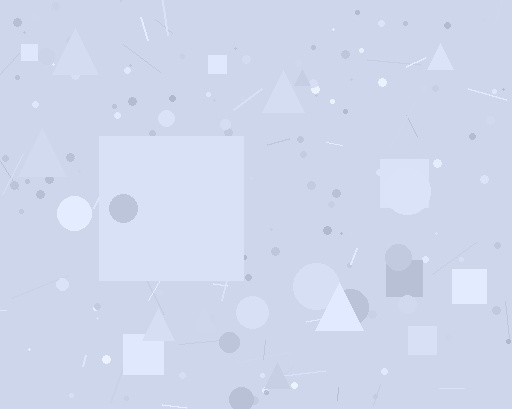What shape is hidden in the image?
A square is hidden in the image.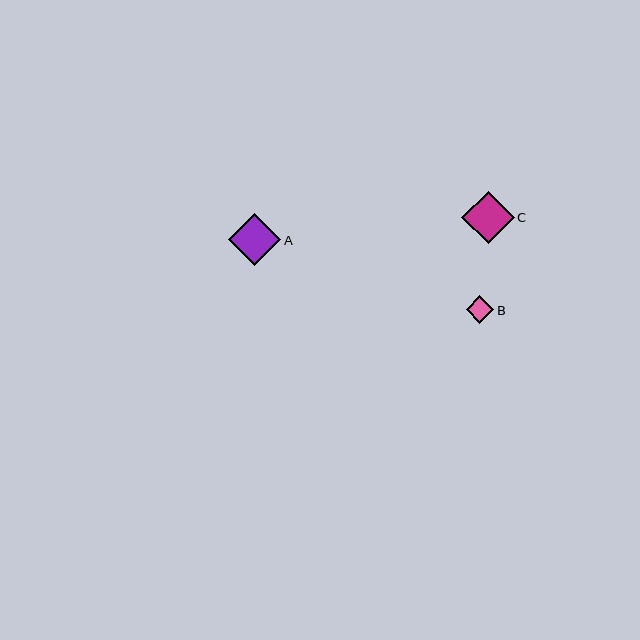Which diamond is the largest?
Diamond C is the largest with a size of approximately 52 pixels.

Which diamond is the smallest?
Diamond B is the smallest with a size of approximately 27 pixels.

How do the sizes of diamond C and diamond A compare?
Diamond C and diamond A are approximately the same size.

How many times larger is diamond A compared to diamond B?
Diamond A is approximately 1.9 times the size of diamond B.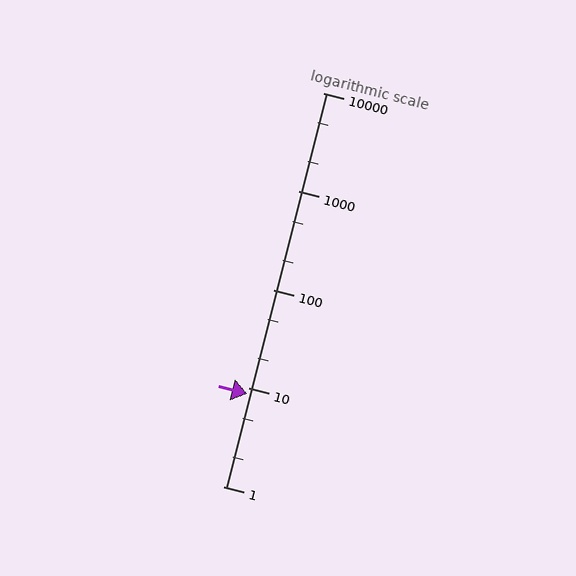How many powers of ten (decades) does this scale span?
The scale spans 4 decades, from 1 to 10000.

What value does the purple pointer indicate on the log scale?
The pointer indicates approximately 8.7.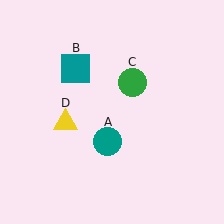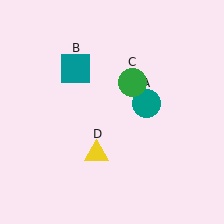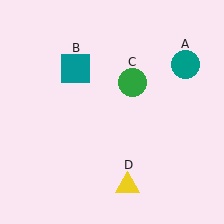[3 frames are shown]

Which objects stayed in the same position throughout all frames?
Teal square (object B) and green circle (object C) remained stationary.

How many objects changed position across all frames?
2 objects changed position: teal circle (object A), yellow triangle (object D).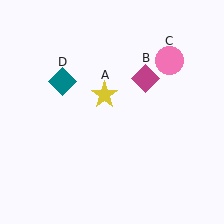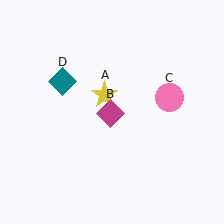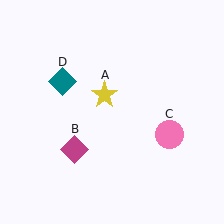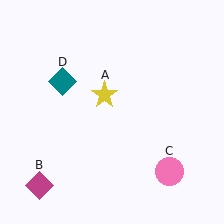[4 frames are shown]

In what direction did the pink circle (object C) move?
The pink circle (object C) moved down.